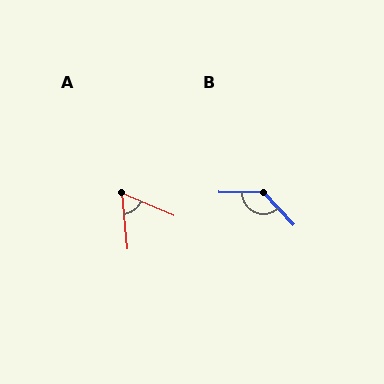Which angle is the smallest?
A, at approximately 61 degrees.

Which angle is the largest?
B, at approximately 134 degrees.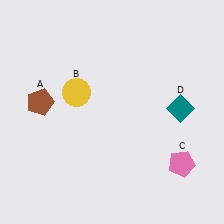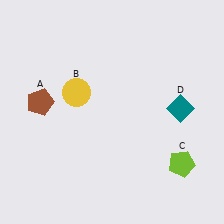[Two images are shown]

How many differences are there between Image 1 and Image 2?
There is 1 difference between the two images.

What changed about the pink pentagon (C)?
In Image 1, C is pink. In Image 2, it changed to lime.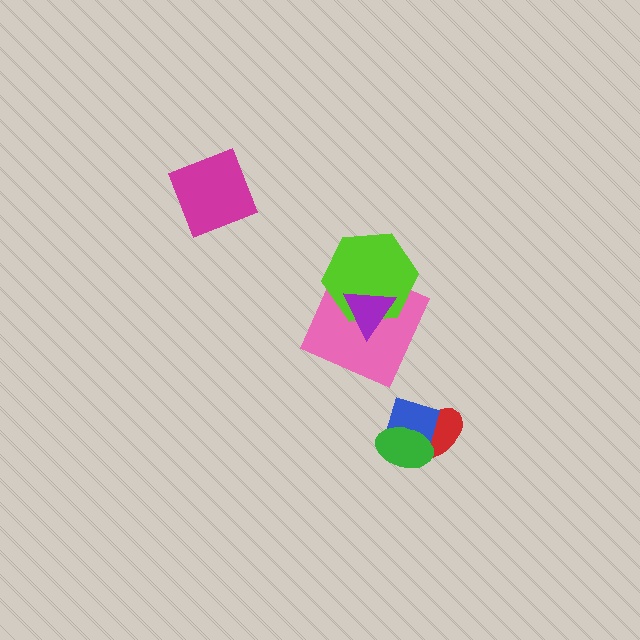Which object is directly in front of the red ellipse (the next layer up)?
The blue diamond is directly in front of the red ellipse.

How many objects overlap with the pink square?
2 objects overlap with the pink square.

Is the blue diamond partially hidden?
Yes, it is partially covered by another shape.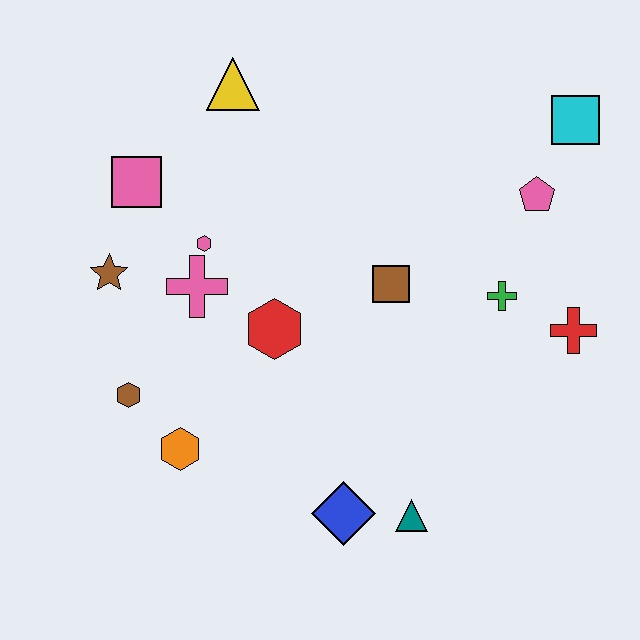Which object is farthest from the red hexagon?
The cyan square is farthest from the red hexagon.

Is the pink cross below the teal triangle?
No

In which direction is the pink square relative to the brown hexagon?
The pink square is above the brown hexagon.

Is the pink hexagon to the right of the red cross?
No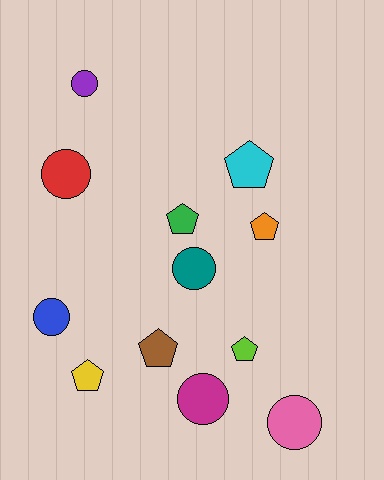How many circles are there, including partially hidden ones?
There are 6 circles.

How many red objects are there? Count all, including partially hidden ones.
There is 1 red object.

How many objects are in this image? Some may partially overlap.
There are 12 objects.